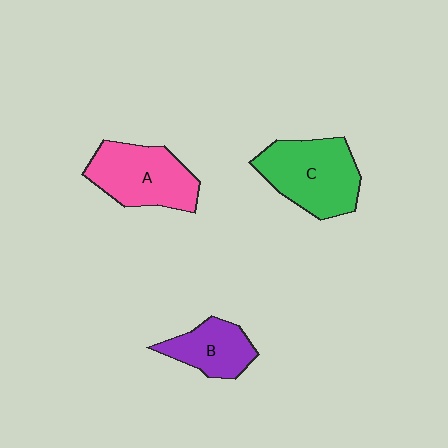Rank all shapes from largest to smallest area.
From largest to smallest: C (green), A (pink), B (purple).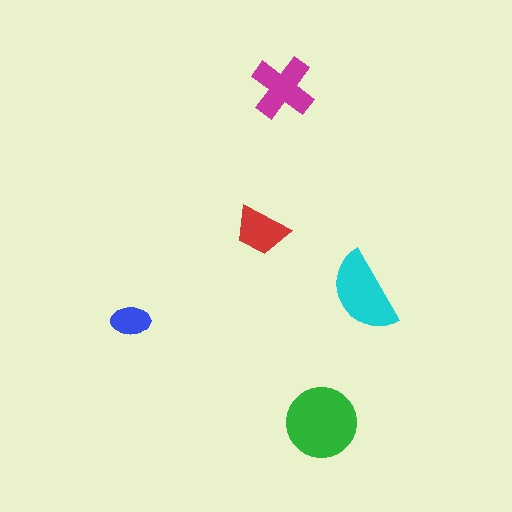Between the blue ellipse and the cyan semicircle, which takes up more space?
The cyan semicircle.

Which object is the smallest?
The blue ellipse.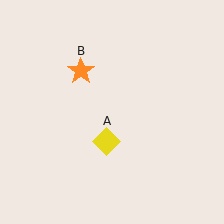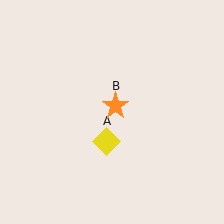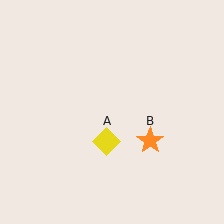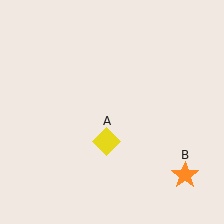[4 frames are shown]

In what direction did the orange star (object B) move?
The orange star (object B) moved down and to the right.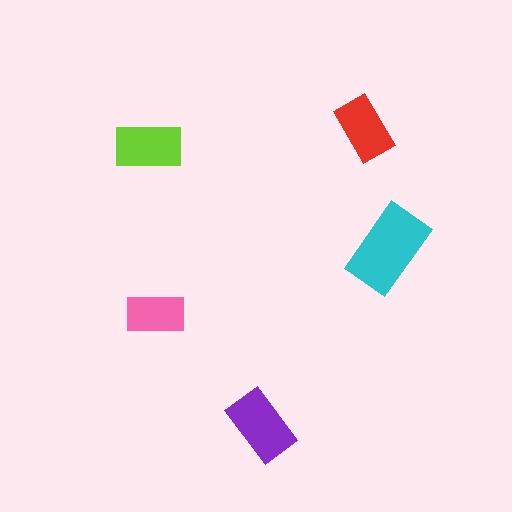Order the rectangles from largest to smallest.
the cyan one, the purple one, the lime one, the red one, the pink one.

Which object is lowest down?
The purple rectangle is bottommost.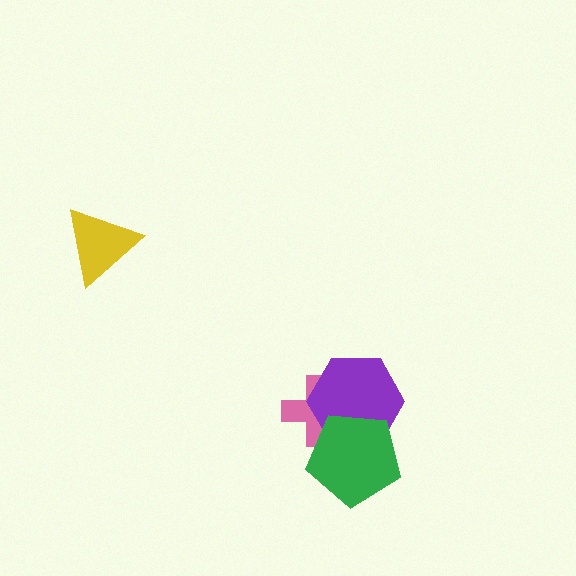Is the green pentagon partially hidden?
No, no other shape covers it.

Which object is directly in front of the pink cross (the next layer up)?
The purple hexagon is directly in front of the pink cross.